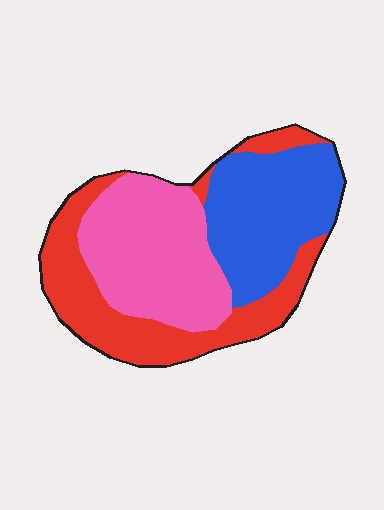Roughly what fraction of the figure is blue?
Blue takes up between a sixth and a third of the figure.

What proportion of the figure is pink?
Pink takes up about one third (1/3) of the figure.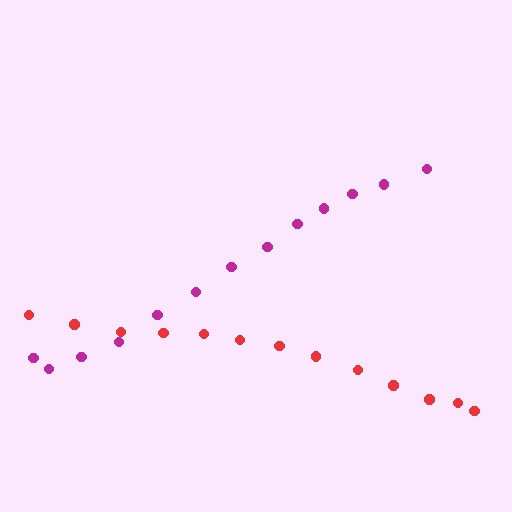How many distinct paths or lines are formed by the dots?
There are 2 distinct paths.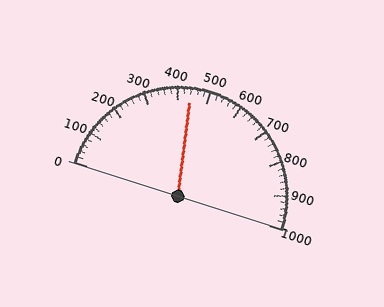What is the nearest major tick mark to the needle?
The nearest major tick mark is 400.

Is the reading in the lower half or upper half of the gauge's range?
The reading is in the lower half of the range (0 to 1000).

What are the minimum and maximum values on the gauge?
The gauge ranges from 0 to 1000.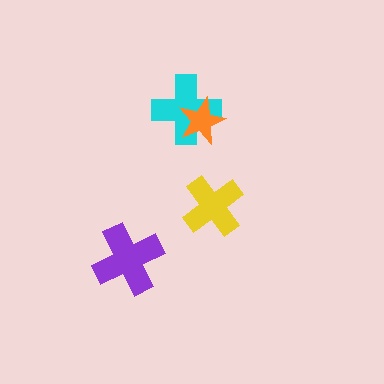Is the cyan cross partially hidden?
Yes, it is partially covered by another shape.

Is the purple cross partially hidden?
No, no other shape covers it.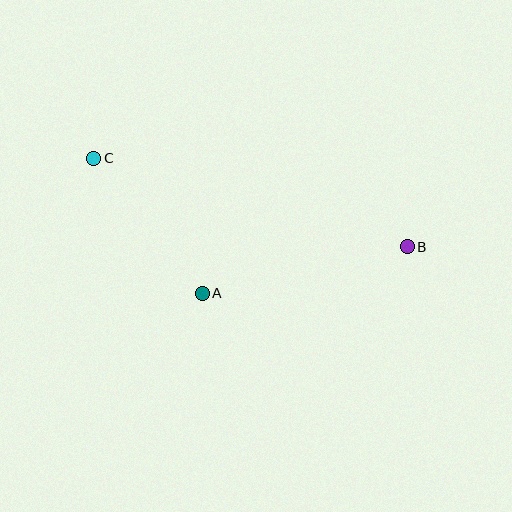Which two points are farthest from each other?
Points B and C are farthest from each other.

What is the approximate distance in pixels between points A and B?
The distance between A and B is approximately 210 pixels.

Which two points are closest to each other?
Points A and C are closest to each other.